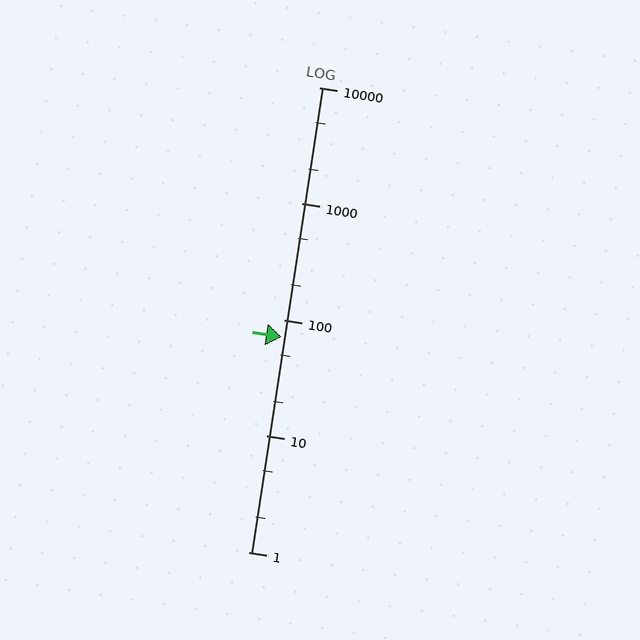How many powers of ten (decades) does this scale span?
The scale spans 4 decades, from 1 to 10000.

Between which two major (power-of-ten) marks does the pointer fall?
The pointer is between 10 and 100.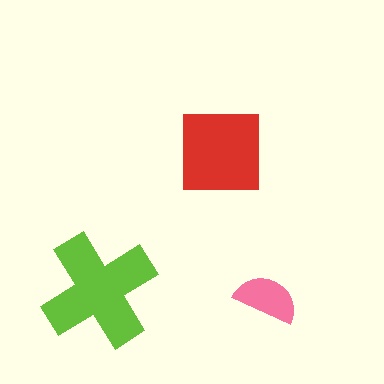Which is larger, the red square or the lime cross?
The lime cross.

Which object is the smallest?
The pink semicircle.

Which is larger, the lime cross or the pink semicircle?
The lime cross.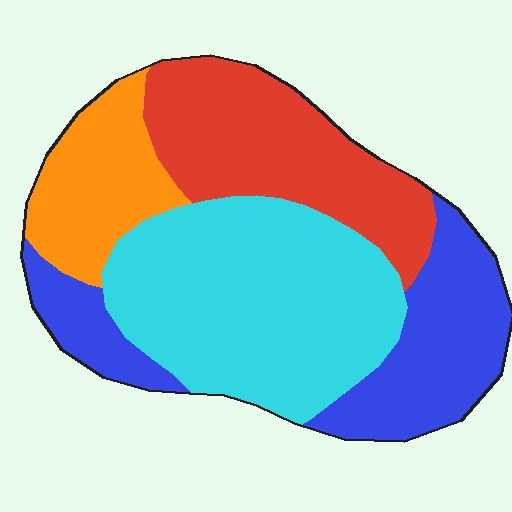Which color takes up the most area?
Cyan, at roughly 35%.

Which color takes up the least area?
Orange, at roughly 15%.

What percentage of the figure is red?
Red takes up between a sixth and a third of the figure.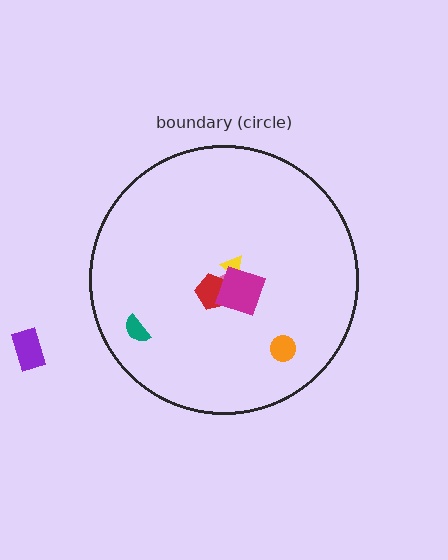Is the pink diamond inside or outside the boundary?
Inside.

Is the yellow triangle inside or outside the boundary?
Inside.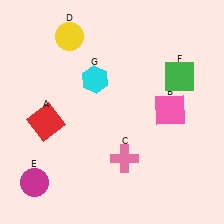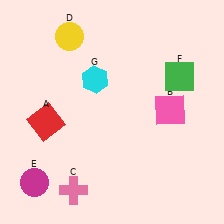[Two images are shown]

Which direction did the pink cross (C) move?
The pink cross (C) moved left.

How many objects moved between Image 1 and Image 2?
1 object moved between the two images.